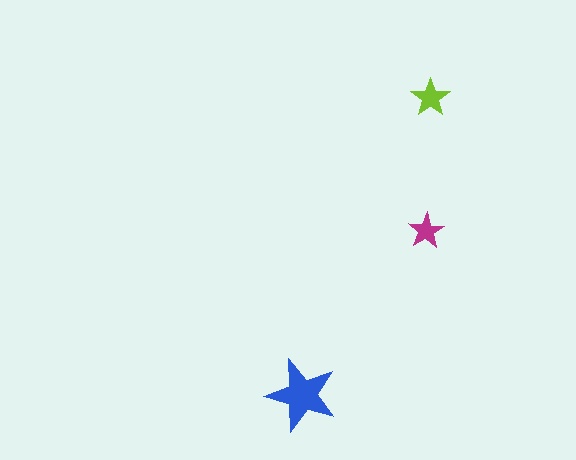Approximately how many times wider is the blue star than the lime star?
About 2 times wider.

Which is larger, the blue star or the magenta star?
The blue one.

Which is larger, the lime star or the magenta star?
The lime one.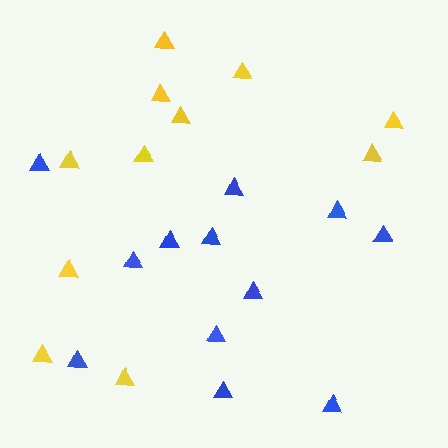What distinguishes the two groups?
There are 2 groups: one group of blue triangles (12) and one group of yellow triangles (11).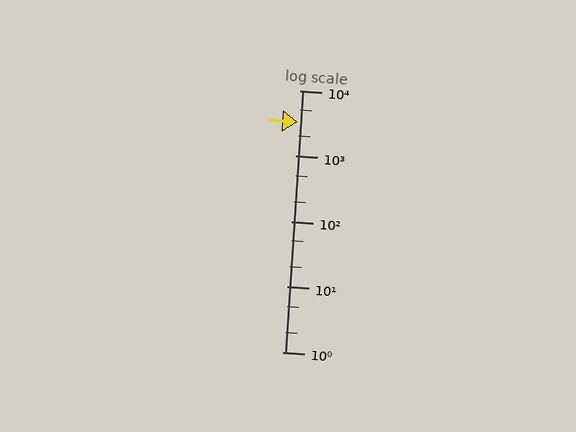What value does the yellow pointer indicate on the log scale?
The pointer indicates approximately 3300.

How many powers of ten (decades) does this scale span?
The scale spans 4 decades, from 1 to 10000.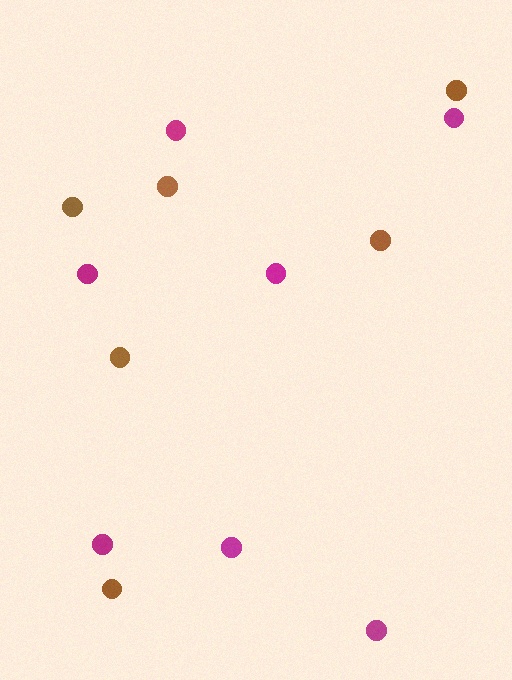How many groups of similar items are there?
There are 2 groups: one group of magenta circles (7) and one group of brown circles (6).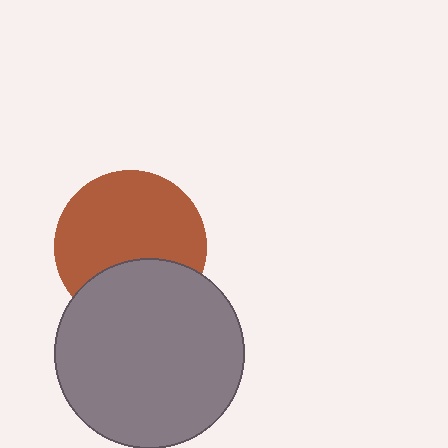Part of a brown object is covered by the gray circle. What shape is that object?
It is a circle.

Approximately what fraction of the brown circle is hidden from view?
Roughly 32% of the brown circle is hidden behind the gray circle.